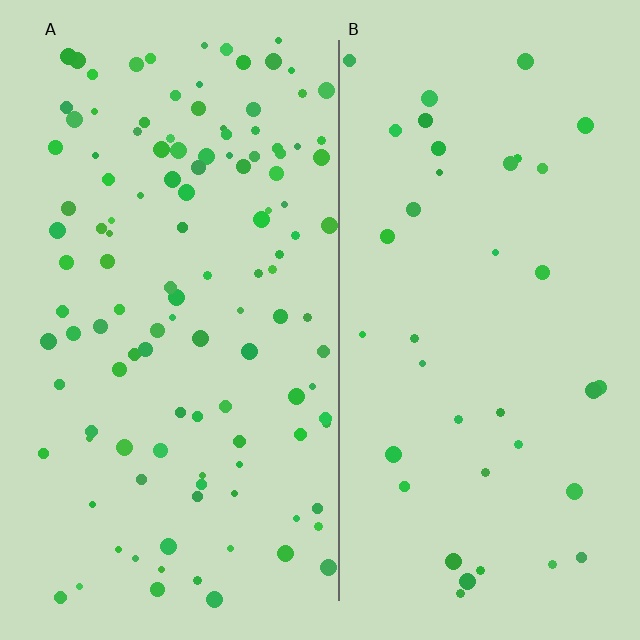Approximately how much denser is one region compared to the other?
Approximately 3.0× — region A over region B.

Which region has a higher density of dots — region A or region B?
A (the left).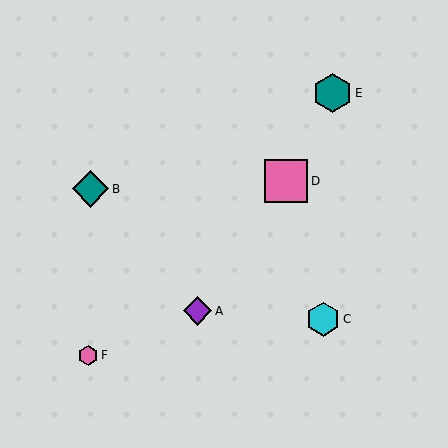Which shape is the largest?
The pink square (labeled D) is the largest.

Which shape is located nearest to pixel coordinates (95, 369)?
The pink hexagon (labeled F) at (88, 355) is nearest to that location.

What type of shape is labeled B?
Shape B is a teal diamond.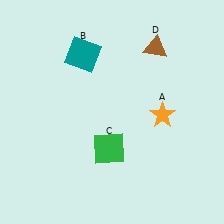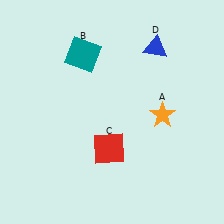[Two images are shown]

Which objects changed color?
C changed from green to red. D changed from brown to blue.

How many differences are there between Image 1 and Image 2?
There are 2 differences between the two images.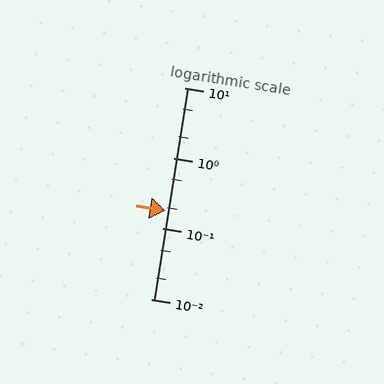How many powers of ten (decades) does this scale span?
The scale spans 3 decades, from 0.01 to 10.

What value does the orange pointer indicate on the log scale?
The pointer indicates approximately 0.18.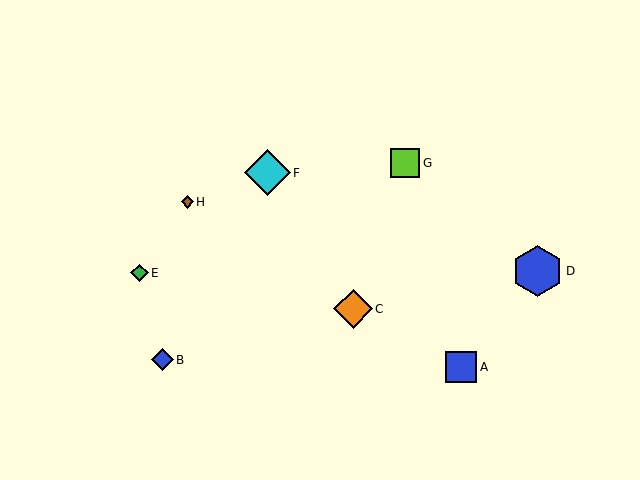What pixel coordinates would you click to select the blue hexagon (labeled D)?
Click at (538, 271) to select the blue hexagon D.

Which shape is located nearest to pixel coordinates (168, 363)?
The blue diamond (labeled B) at (162, 360) is nearest to that location.